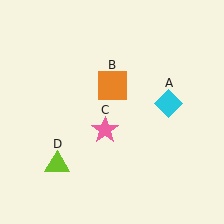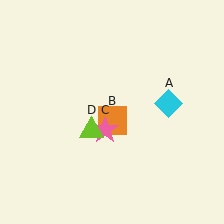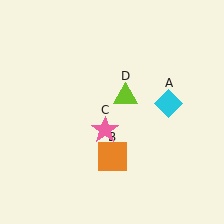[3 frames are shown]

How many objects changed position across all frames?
2 objects changed position: orange square (object B), lime triangle (object D).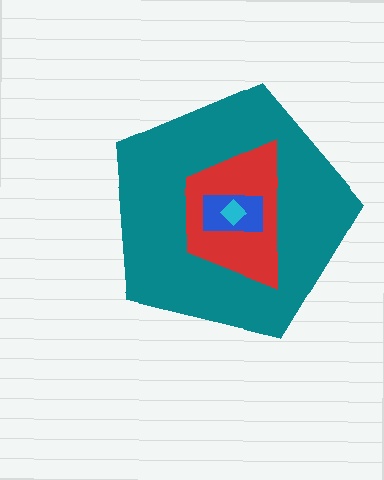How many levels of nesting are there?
4.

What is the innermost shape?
The cyan diamond.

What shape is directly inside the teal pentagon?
The red trapezoid.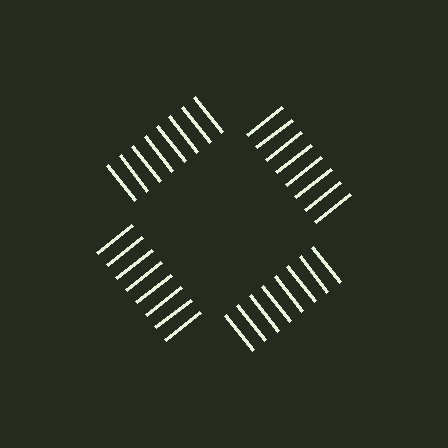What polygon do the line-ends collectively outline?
An illusory square — the line segments terminate on its edges but no continuous stroke is drawn.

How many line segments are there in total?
32 — 8 along each of the 4 edges.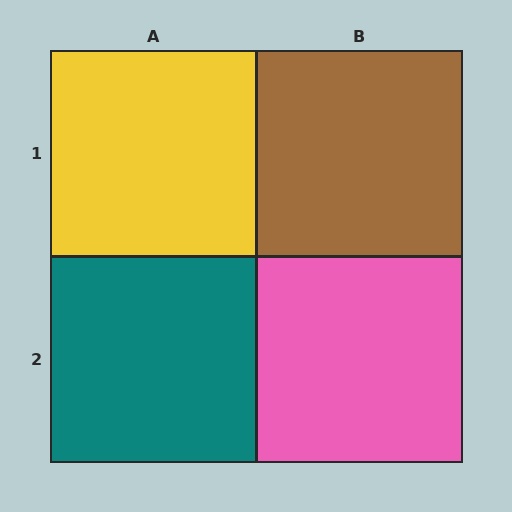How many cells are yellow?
1 cell is yellow.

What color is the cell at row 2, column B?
Pink.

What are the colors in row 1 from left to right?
Yellow, brown.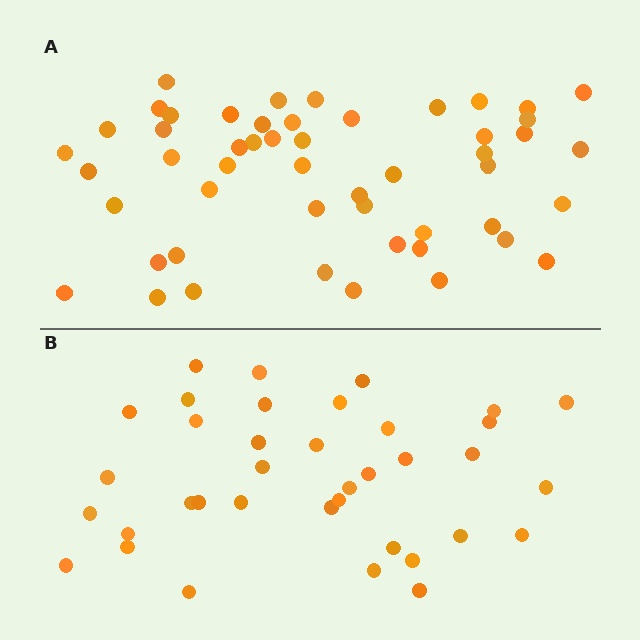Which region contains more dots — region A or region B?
Region A (the top region) has more dots.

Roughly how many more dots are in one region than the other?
Region A has approximately 15 more dots than region B.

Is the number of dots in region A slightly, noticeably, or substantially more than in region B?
Region A has noticeably more, but not dramatically so. The ratio is roughly 1.4 to 1.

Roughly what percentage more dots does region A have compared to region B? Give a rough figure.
About 40% more.